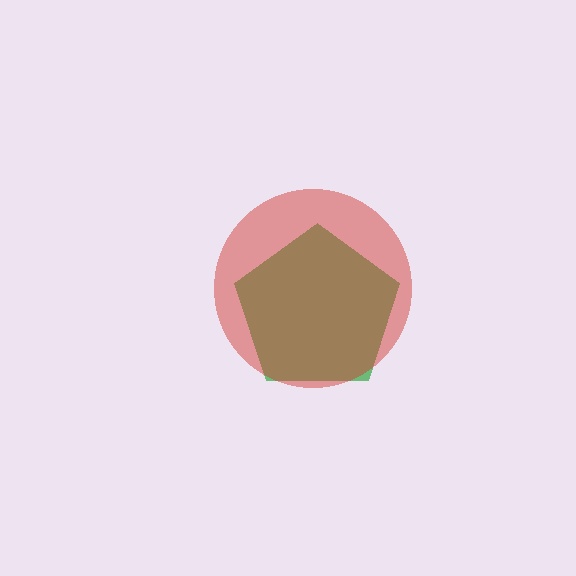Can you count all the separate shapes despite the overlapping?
Yes, there are 2 separate shapes.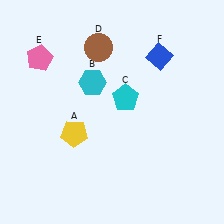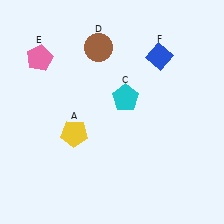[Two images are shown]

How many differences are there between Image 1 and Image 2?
There is 1 difference between the two images.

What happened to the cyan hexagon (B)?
The cyan hexagon (B) was removed in Image 2. It was in the top-left area of Image 1.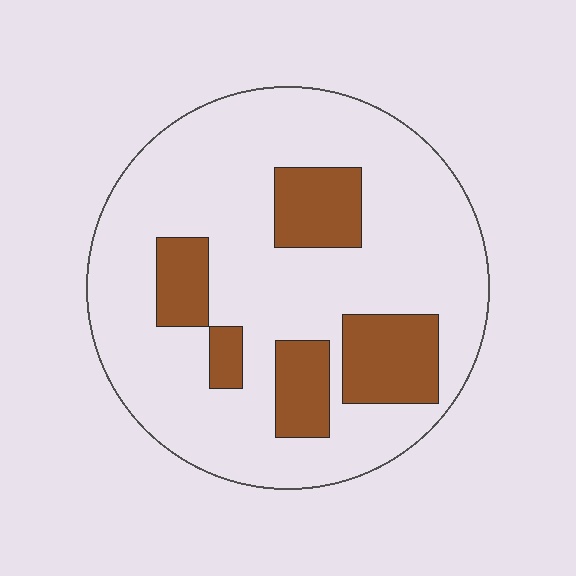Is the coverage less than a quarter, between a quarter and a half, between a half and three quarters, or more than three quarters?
Less than a quarter.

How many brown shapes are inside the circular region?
5.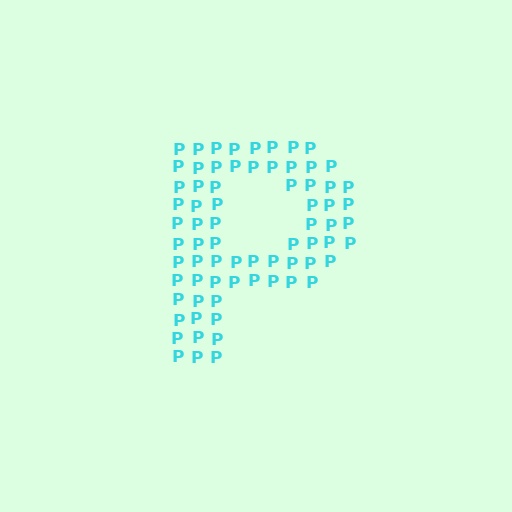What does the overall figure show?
The overall figure shows the letter P.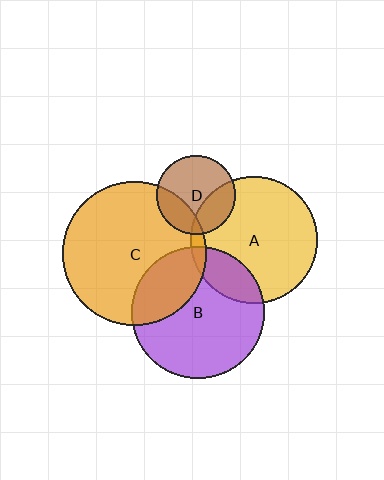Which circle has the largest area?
Circle C (orange).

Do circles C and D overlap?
Yes.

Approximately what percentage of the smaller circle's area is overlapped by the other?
Approximately 25%.